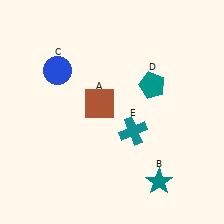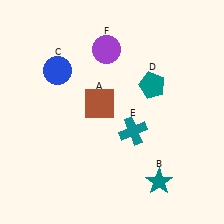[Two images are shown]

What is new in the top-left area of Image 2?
A purple circle (F) was added in the top-left area of Image 2.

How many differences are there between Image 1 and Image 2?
There is 1 difference between the two images.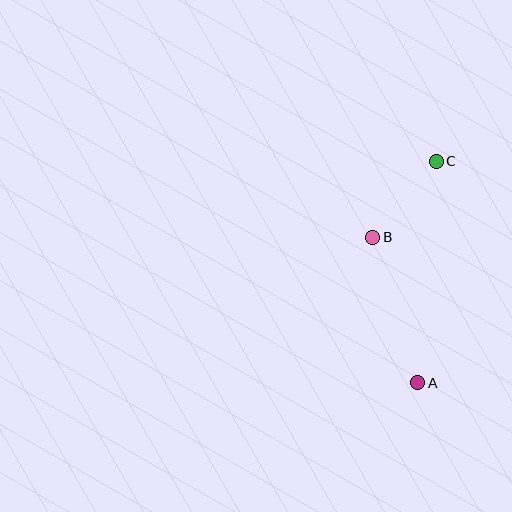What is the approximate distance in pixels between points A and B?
The distance between A and B is approximately 153 pixels.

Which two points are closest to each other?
Points B and C are closest to each other.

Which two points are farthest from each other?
Points A and C are farthest from each other.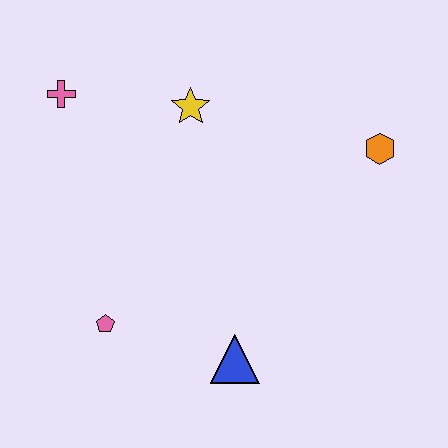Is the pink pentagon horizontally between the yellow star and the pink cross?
Yes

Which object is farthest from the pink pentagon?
The orange hexagon is farthest from the pink pentagon.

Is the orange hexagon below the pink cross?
Yes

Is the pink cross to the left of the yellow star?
Yes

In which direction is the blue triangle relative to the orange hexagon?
The blue triangle is below the orange hexagon.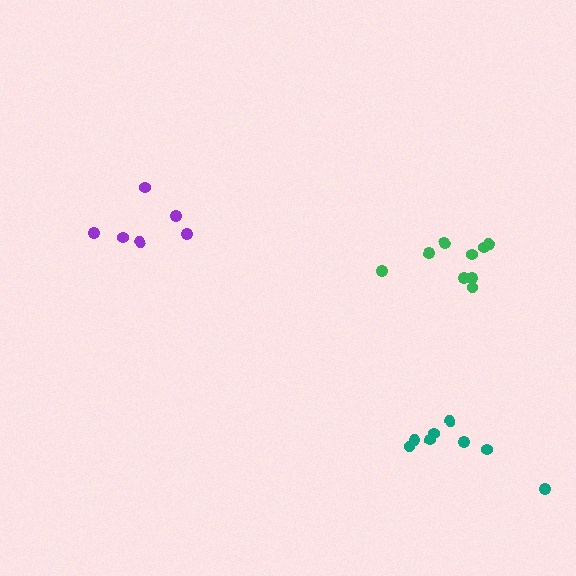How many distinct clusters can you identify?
There are 3 distinct clusters.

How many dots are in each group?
Group 1: 6 dots, Group 2: 9 dots, Group 3: 8 dots (23 total).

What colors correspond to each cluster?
The clusters are colored: purple, green, teal.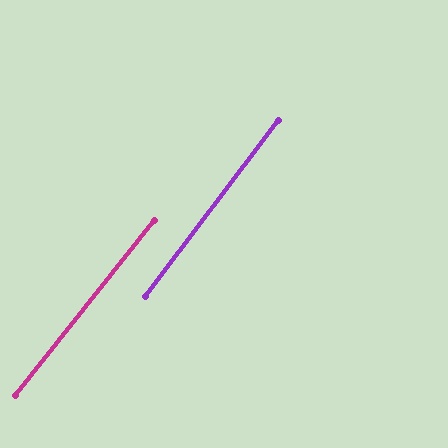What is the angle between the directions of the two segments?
Approximately 1 degree.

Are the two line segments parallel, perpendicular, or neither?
Parallel — their directions differ by only 1.4°.